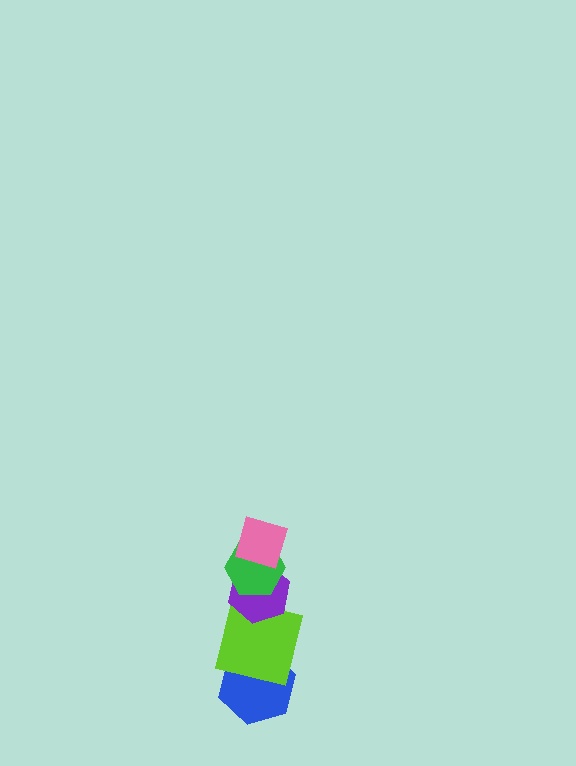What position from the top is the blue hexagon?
The blue hexagon is 5th from the top.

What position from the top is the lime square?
The lime square is 4th from the top.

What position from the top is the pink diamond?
The pink diamond is 1st from the top.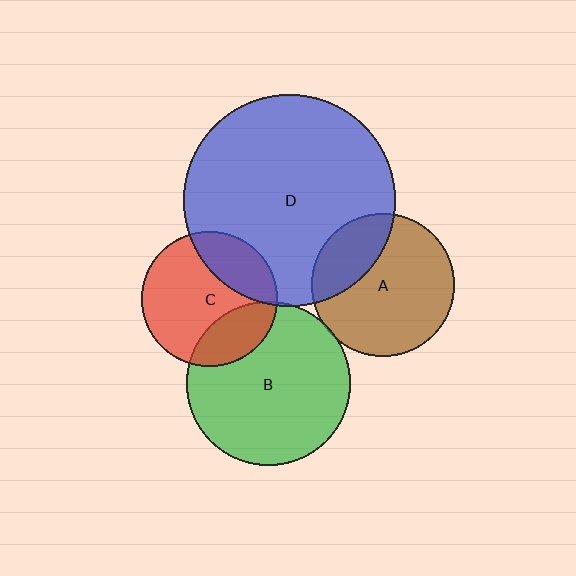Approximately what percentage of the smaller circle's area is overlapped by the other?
Approximately 5%.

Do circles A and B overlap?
Yes.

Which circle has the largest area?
Circle D (blue).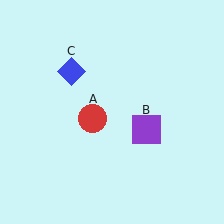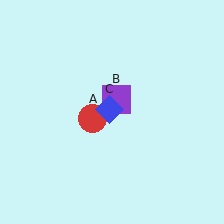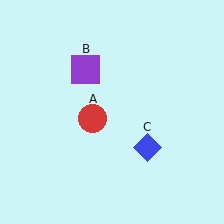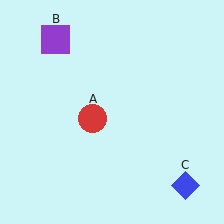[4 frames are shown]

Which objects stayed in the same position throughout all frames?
Red circle (object A) remained stationary.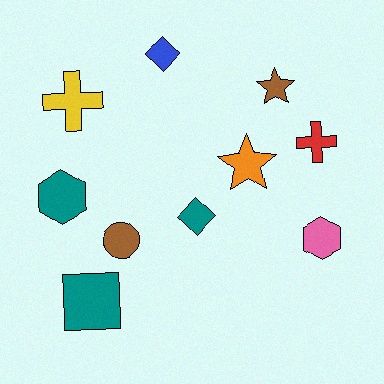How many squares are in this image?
There is 1 square.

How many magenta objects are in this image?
There are no magenta objects.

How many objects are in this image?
There are 10 objects.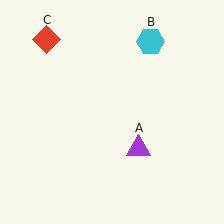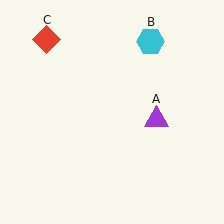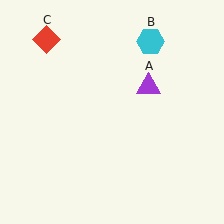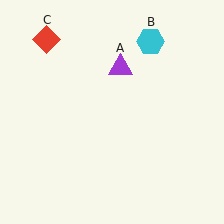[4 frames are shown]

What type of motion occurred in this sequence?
The purple triangle (object A) rotated counterclockwise around the center of the scene.